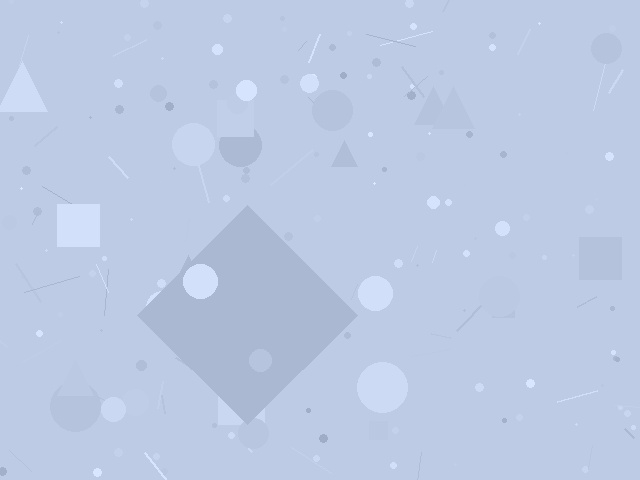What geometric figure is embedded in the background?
A diamond is embedded in the background.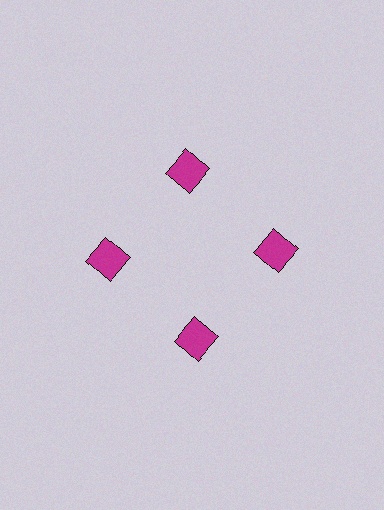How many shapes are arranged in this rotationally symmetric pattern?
There are 4 shapes, arranged in 4 groups of 1.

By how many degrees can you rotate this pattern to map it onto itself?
The pattern maps onto itself every 90 degrees of rotation.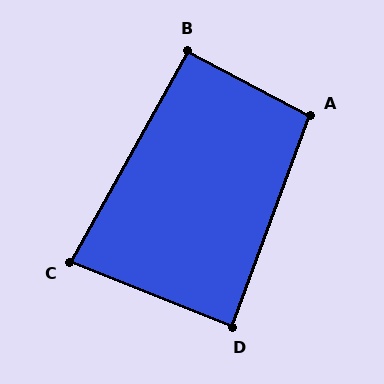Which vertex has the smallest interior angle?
C, at approximately 83 degrees.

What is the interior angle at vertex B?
Approximately 91 degrees (approximately right).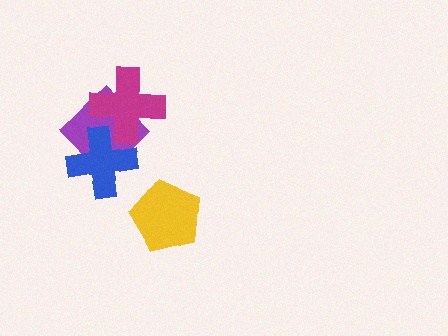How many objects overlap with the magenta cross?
2 objects overlap with the magenta cross.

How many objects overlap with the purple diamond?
2 objects overlap with the purple diamond.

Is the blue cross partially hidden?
Yes, it is partially covered by another shape.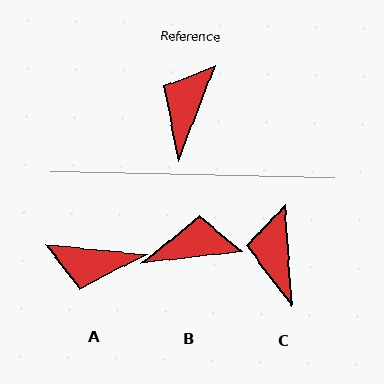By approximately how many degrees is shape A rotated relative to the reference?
Approximately 106 degrees counter-clockwise.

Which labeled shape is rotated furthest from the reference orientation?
A, about 106 degrees away.